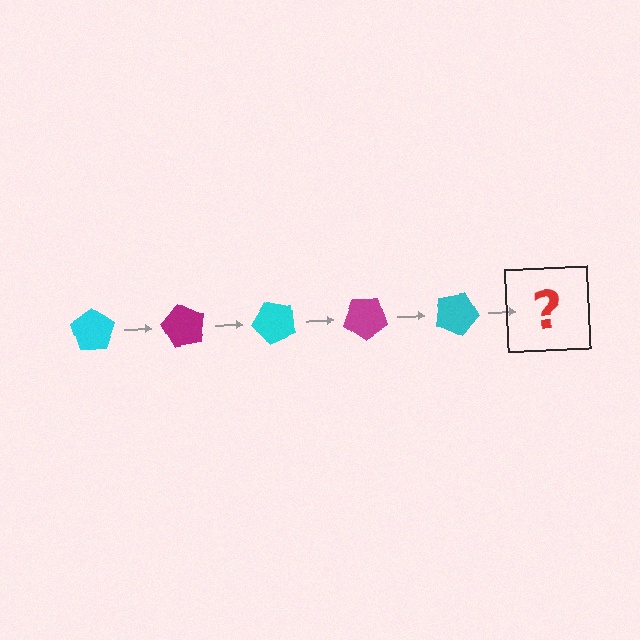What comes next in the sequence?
The next element should be a magenta pentagon, rotated 300 degrees from the start.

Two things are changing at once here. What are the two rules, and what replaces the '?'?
The two rules are that it rotates 60 degrees each step and the color cycles through cyan and magenta. The '?' should be a magenta pentagon, rotated 300 degrees from the start.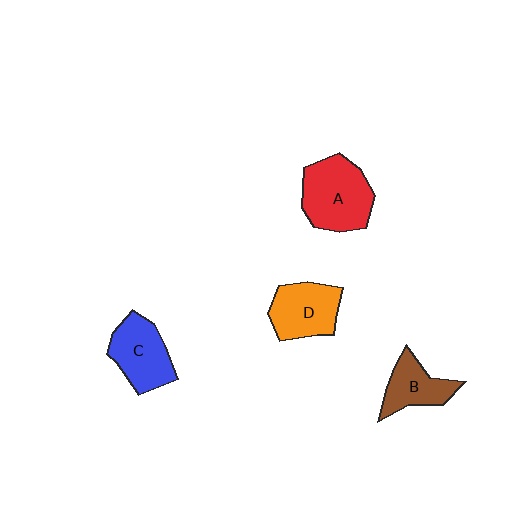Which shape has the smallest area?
Shape B (brown).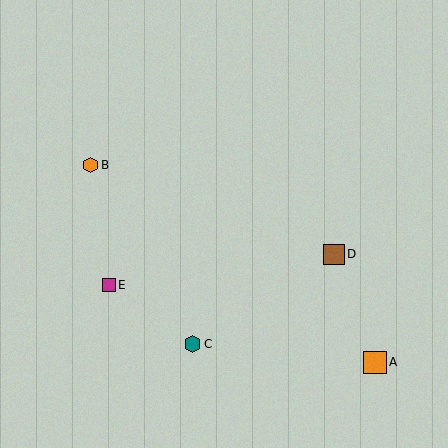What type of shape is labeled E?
Shape E is a magenta square.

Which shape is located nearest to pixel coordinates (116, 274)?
The magenta square (labeled E) at (109, 285) is nearest to that location.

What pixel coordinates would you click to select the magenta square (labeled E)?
Click at (109, 285) to select the magenta square E.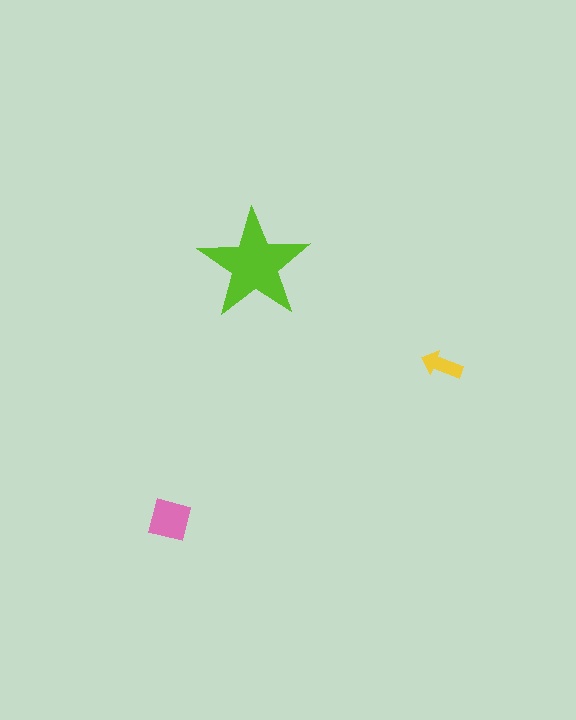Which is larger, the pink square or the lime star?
The lime star.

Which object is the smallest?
The yellow arrow.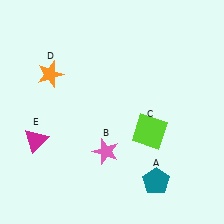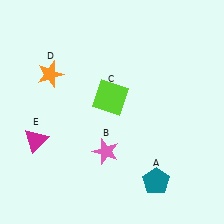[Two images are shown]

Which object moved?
The lime square (C) moved left.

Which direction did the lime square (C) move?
The lime square (C) moved left.